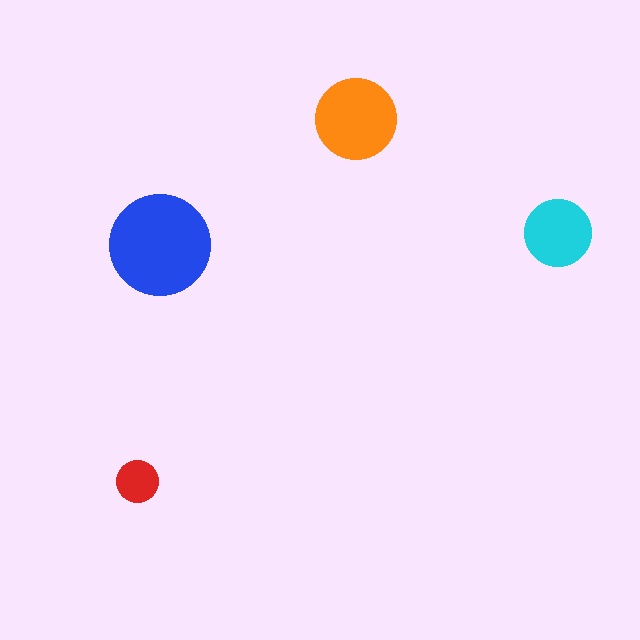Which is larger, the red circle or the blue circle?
The blue one.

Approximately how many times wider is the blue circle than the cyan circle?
About 1.5 times wider.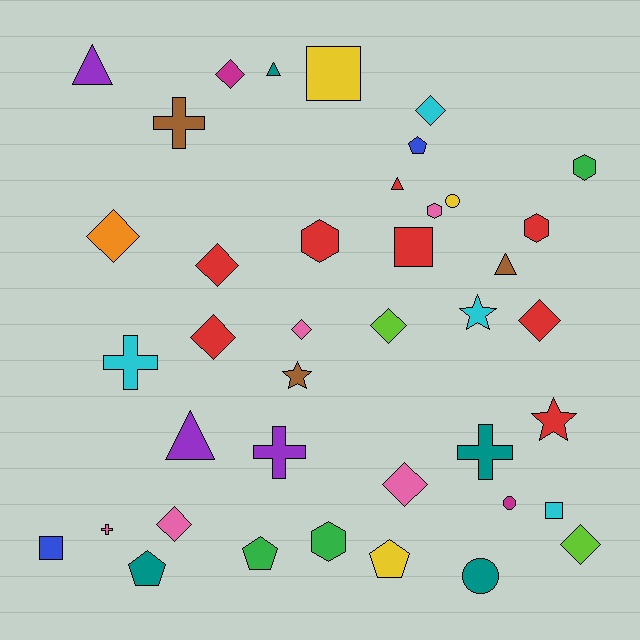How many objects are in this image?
There are 40 objects.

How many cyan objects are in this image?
There are 4 cyan objects.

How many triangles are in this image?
There are 5 triangles.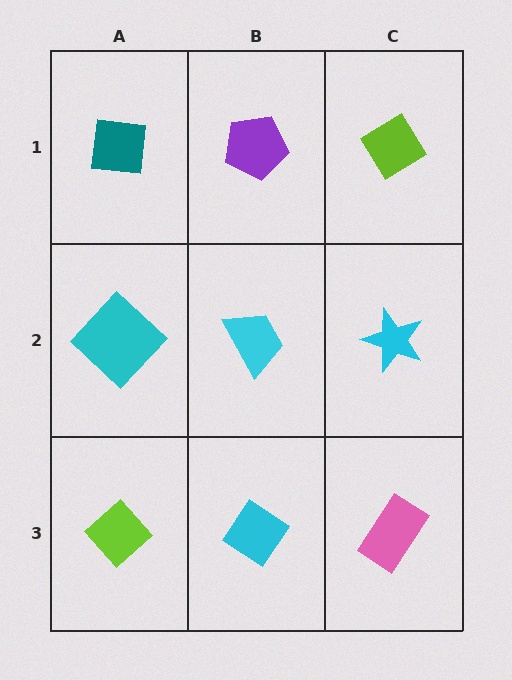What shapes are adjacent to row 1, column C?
A cyan star (row 2, column C), a purple pentagon (row 1, column B).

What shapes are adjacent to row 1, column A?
A cyan diamond (row 2, column A), a purple pentagon (row 1, column B).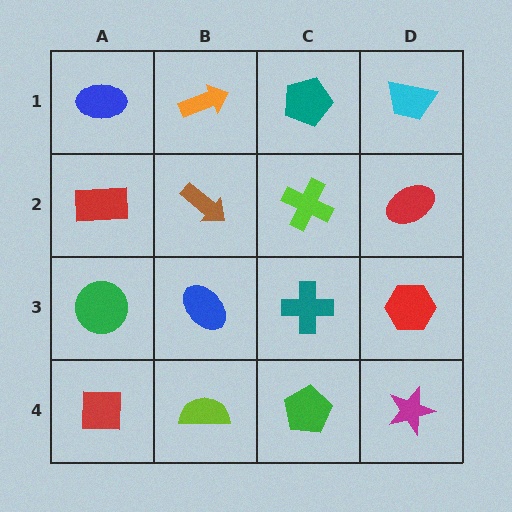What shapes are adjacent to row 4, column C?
A teal cross (row 3, column C), a lime semicircle (row 4, column B), a magenta star (row 4, column D).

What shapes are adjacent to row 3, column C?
A lime cross (row 2, column C), a green pentagon (row 4, column C), a blue ellipse (row 3, column B), a red hexagon (row 3, column D).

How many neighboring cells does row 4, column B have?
3.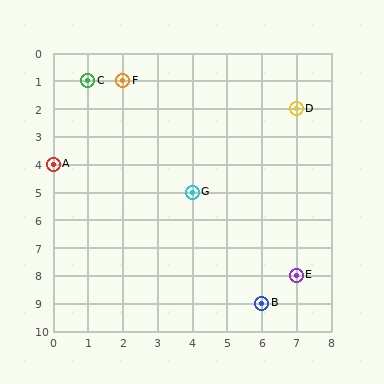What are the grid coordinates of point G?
Point G is at grid coordinates (4, 5).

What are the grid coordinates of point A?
Point A is at grid coordinates (0, 4).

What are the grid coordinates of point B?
Point B is at grid coordinates (6, 9).